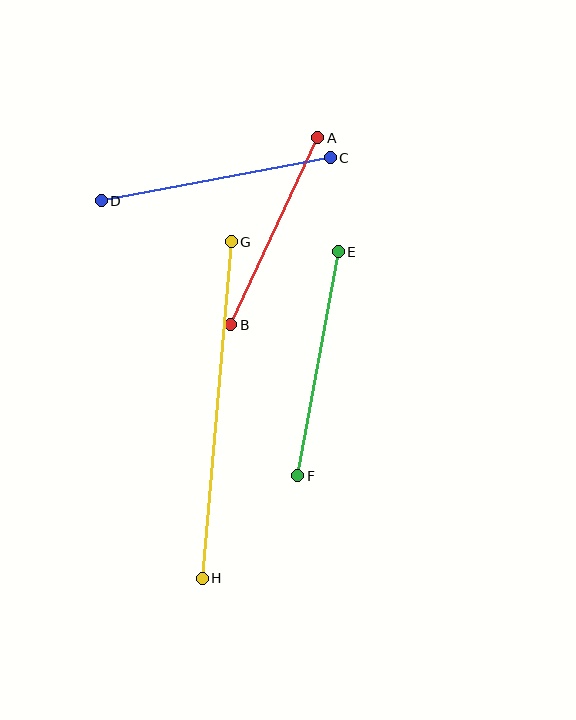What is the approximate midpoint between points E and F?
The midpoint is at approximately (318, 364) pixels.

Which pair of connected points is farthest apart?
Points G and H are farthest apart.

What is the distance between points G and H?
The distance is approximately 338 pixels.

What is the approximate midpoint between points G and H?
The midpoint is at approximately (217, 410) pixels.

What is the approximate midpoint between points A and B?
The midpoint is at approximately (274, 231) pixels.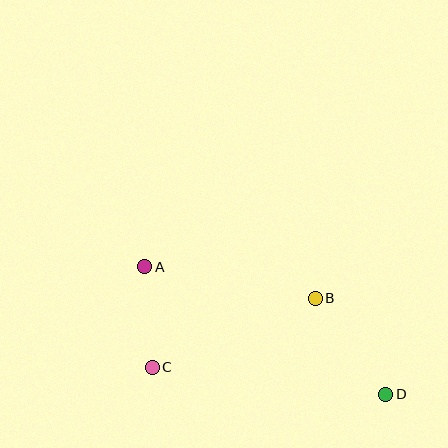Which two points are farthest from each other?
Points A and D are farthest from each other.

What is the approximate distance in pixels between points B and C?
The distance between B and C is approximately 177 pixels.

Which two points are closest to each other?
Points A and C are closest to each other.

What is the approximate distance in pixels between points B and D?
The distance between B and D is approximately 119 pixels.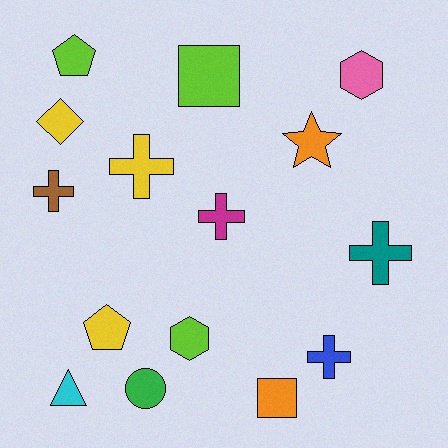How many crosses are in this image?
There are 5 crosses.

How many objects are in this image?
There are 15 objects.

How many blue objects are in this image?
There is 1 blue object.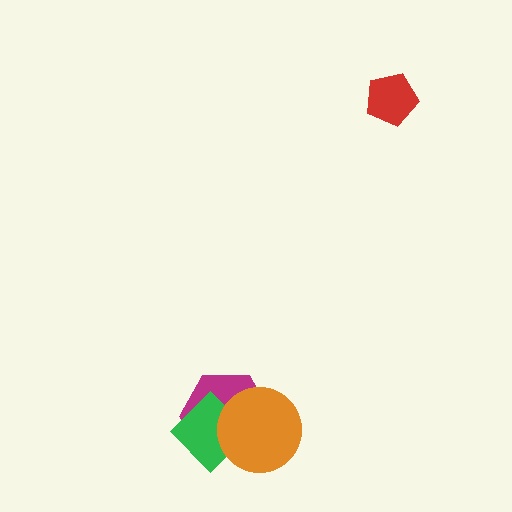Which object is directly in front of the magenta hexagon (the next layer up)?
The green diamond is directly in front of the magenta hexagon.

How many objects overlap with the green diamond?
2 objects overlap with the green diamond.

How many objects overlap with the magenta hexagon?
2 objects overlap with the magenta hexagon.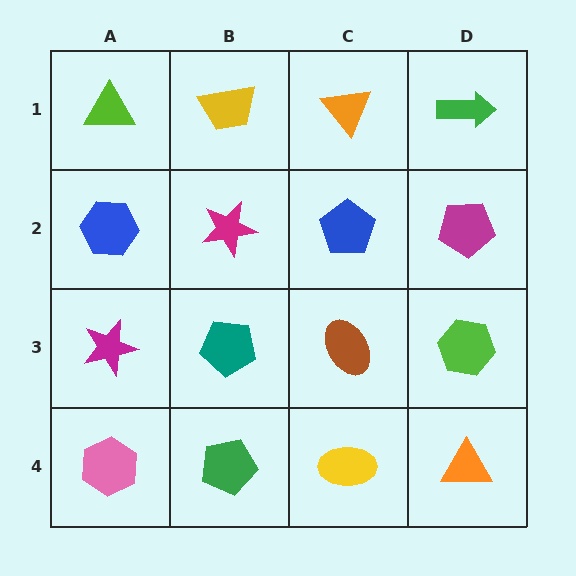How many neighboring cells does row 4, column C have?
3.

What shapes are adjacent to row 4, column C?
A brown ellipse (row 3, column C), a green pentagon (row 4, column B), an orange triangle (row 4, column D).